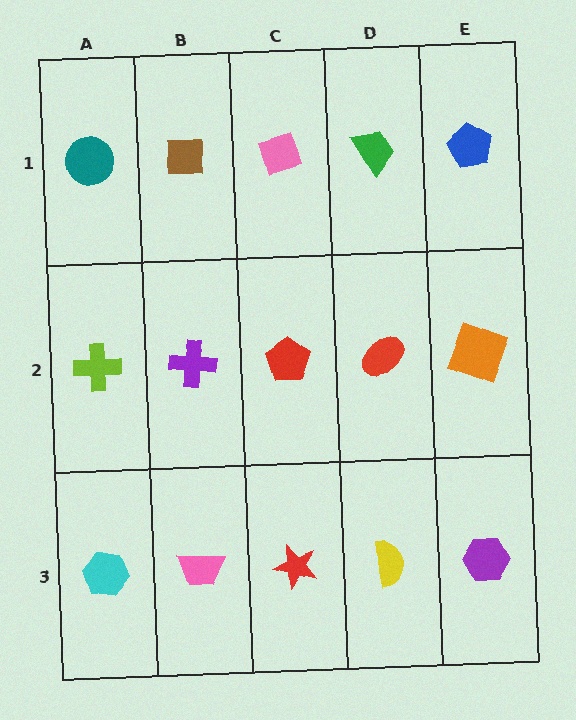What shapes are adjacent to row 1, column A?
A lime cross (row 2, column A), a brown square (row 1, column B).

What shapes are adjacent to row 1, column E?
An orange square (row 2, column E), a green trapezoid (row 1, column D).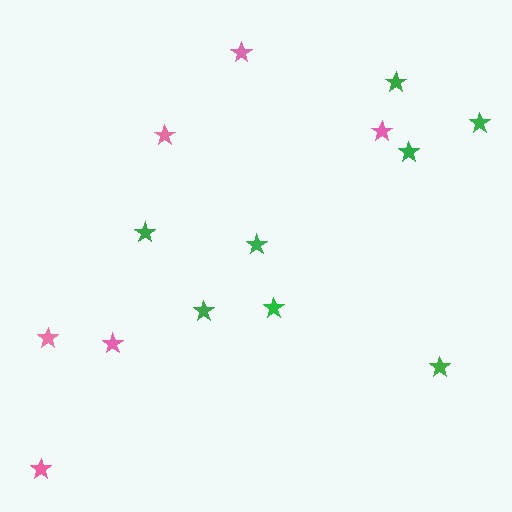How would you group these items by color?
There are 2 groups: one group of pink stars (6) and one group of green stars (8).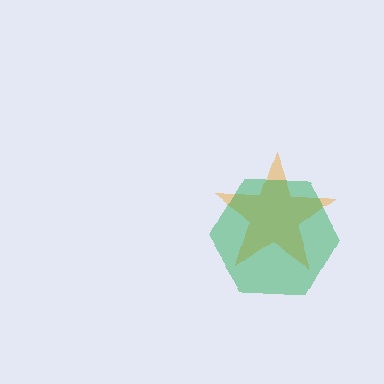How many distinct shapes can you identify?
There are 2 distinct shapes: an orange star, a green hexagon.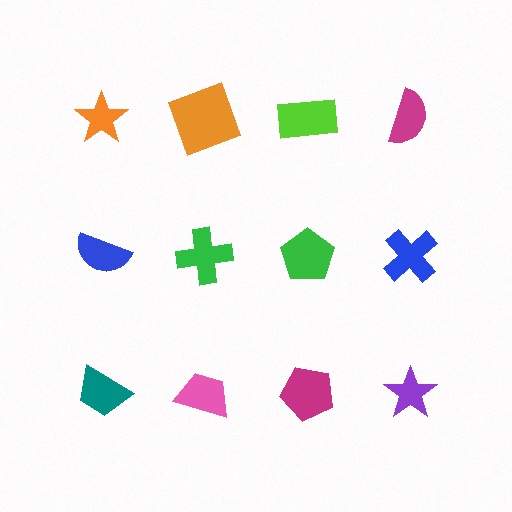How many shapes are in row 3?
4 shapes.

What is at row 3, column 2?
A pink trapezoid.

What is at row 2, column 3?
A green pentagon.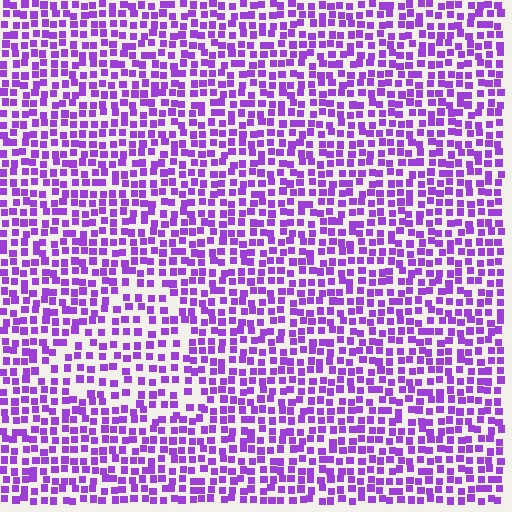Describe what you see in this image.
The image contains small purple elements arranged at two different densities. A triangle-shaped region is visible where the elements are less densely packed than the surrounding area.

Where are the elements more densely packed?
The elements are more densely packed outside the triangle boundary.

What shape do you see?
I see a triangle.